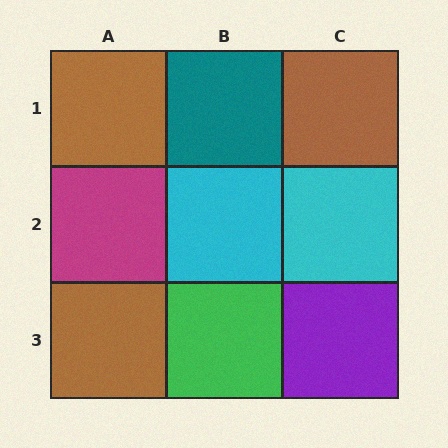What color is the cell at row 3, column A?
Brown.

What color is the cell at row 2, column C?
Cyan.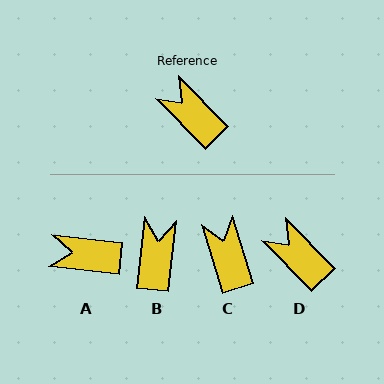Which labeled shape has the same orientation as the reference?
D.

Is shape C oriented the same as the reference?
No, it is off by about 27 degrees.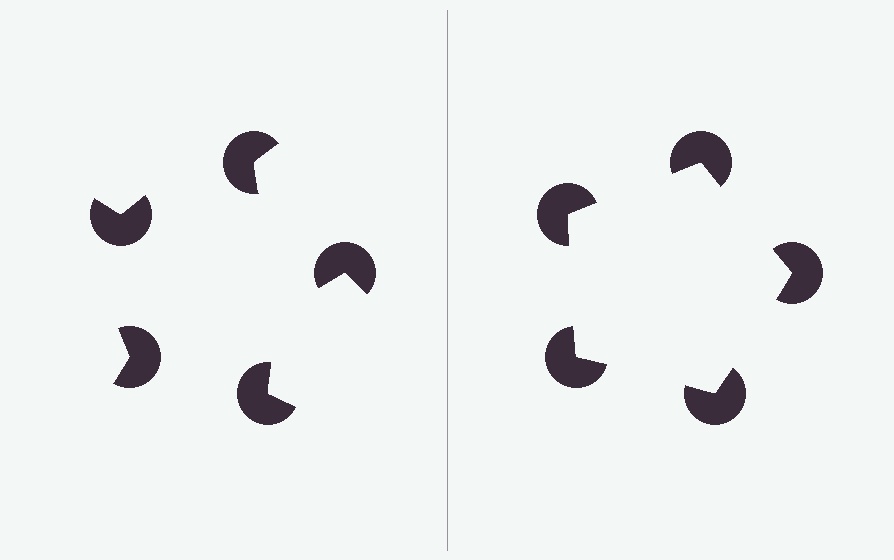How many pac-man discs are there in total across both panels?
10 — 5 on each side.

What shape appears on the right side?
An illusory pentagon.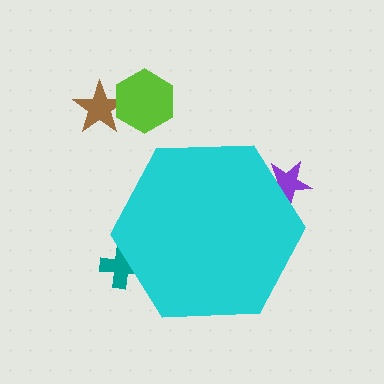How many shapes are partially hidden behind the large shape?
2 shapes are partially hidden.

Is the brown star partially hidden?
No, the brown star is fully visible.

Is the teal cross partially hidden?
Yes, the teal cross is partially hidden behind the cyan hexagon.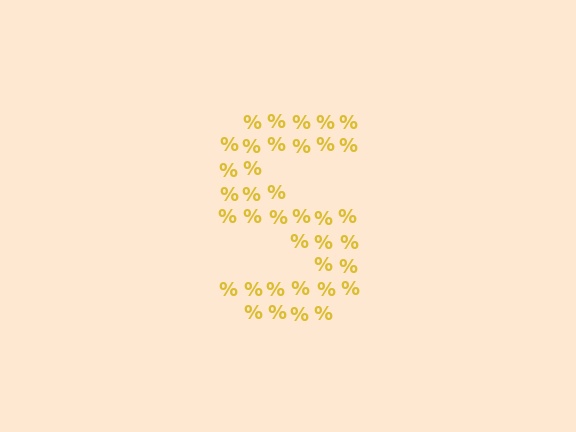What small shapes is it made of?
It is made of small percent signs.